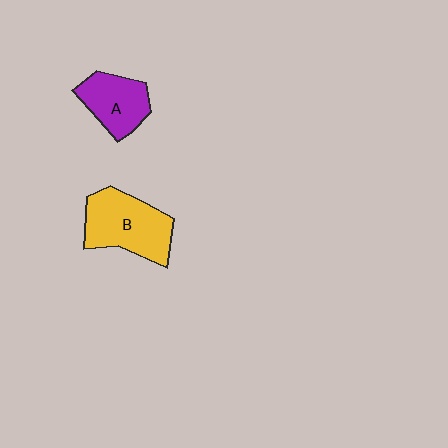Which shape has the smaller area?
Shape A (purple).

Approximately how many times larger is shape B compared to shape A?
Approximately 1.4 times.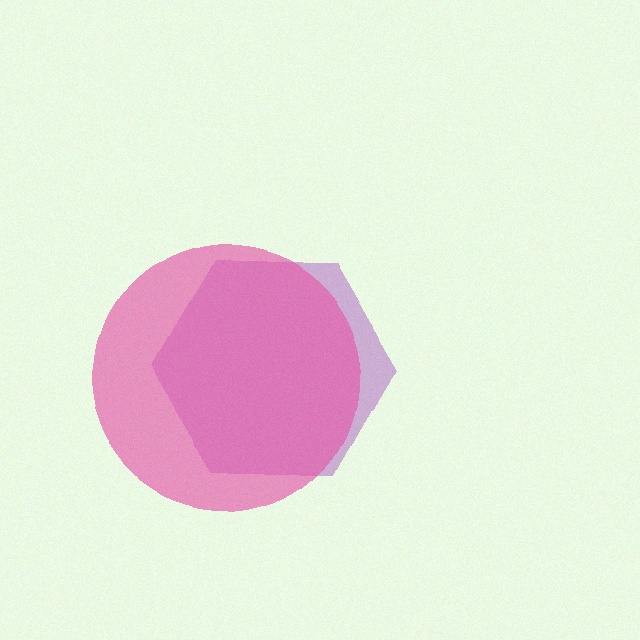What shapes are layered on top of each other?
The layered shapes are: a purple hexagon, a pink circle.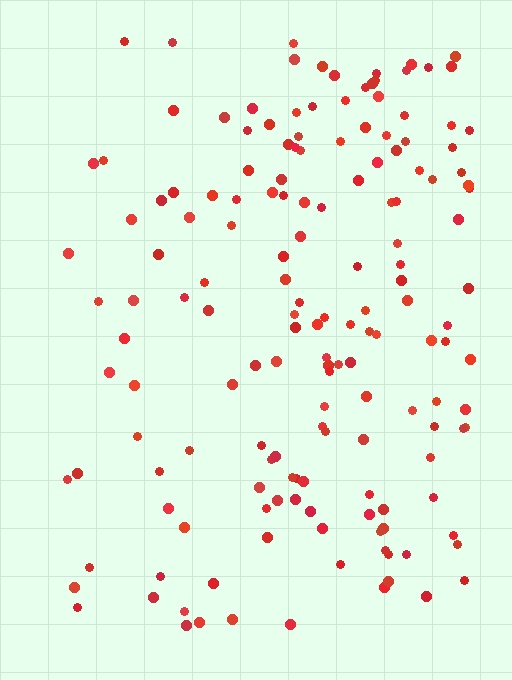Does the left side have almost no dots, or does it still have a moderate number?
Still a moderate number, just noticeably fewer than the right.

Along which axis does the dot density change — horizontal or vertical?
Horizontal.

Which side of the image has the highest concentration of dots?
The right.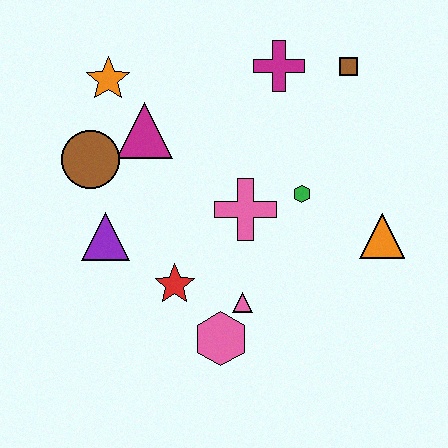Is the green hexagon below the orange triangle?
No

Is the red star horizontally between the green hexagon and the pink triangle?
No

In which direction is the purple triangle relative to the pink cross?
The purple triangle is to the left of the pink cross.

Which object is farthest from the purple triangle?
The brown square is farthest from the purple triangle.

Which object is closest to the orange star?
The magenta triangle is closest to the orange star.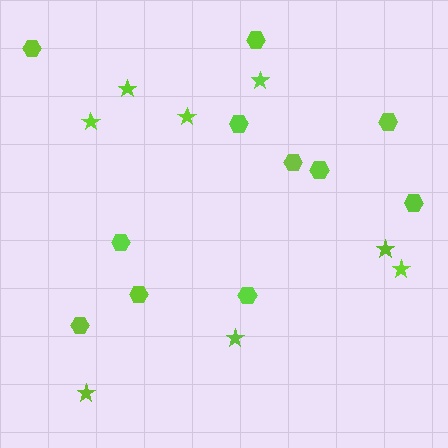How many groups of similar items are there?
There are 2 groups: one group of hexagons (11) and one group of stars (8).